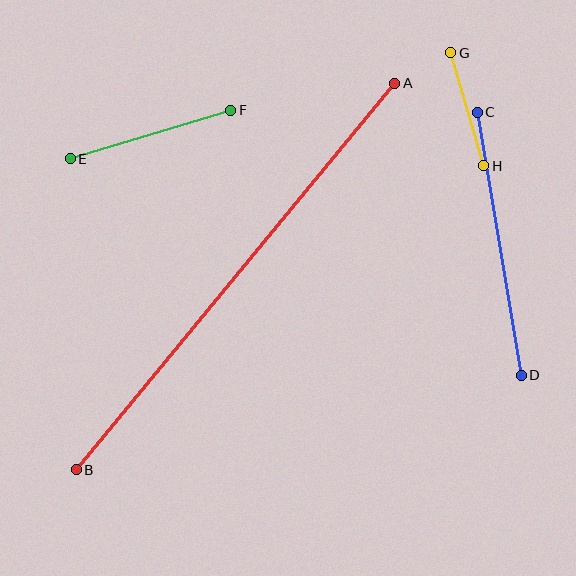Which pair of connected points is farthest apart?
Points A and B are farthest apart.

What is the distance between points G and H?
The distance is approximately 118 pixels.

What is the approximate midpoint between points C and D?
The midpoint is at approximately (499, 244) pixels.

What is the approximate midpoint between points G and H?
The midpoint is at approximately (467, 109) pixels.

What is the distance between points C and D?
The distance is approximately 267 pixels.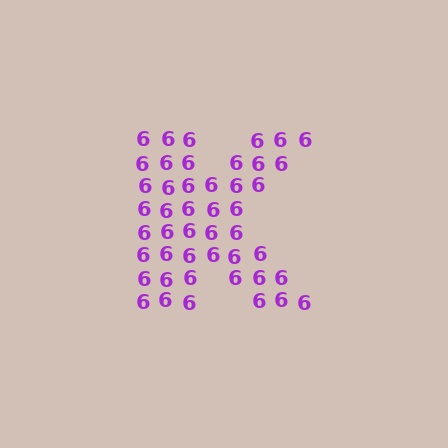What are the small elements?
The small elements are digit 6's.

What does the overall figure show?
The overall figure shows the letter K.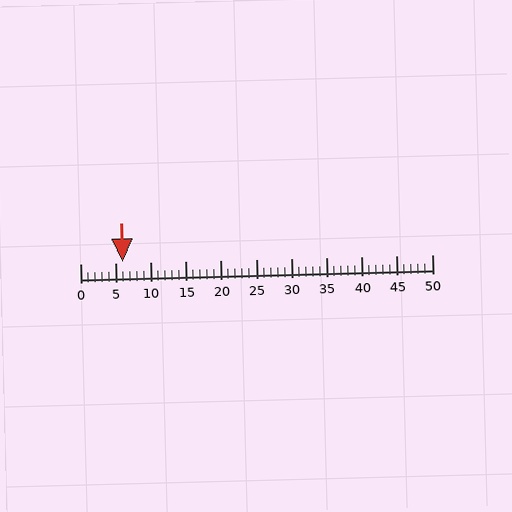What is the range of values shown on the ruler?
The ruler shows values from 0 to 50.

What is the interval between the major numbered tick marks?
The major tick marks are spaced 5 units apart.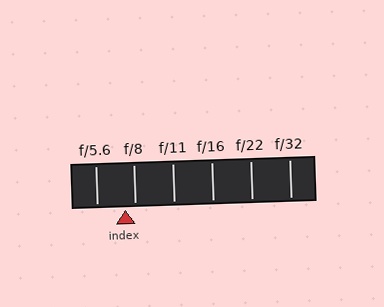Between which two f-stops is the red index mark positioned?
The index mark is between f/5.6 and f/8.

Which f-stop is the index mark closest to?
The index mark is closest to f/8.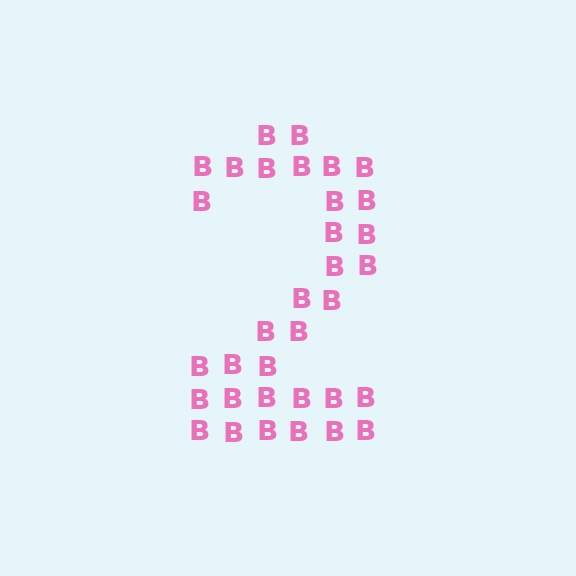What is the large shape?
The large shape is the digit 2.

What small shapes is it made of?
It is made of small letter B's.